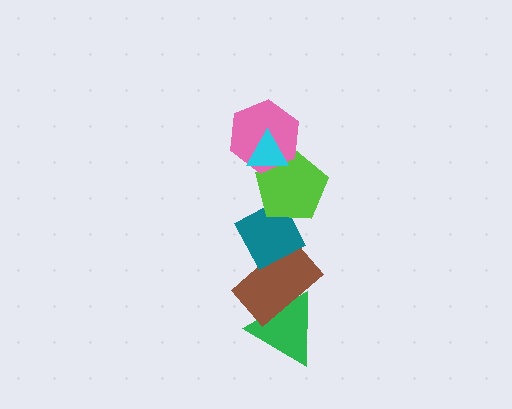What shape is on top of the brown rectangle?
The teal diamond is on top of the brown rectangle.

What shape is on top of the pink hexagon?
The cyan triangle is on top of the pink hexagon.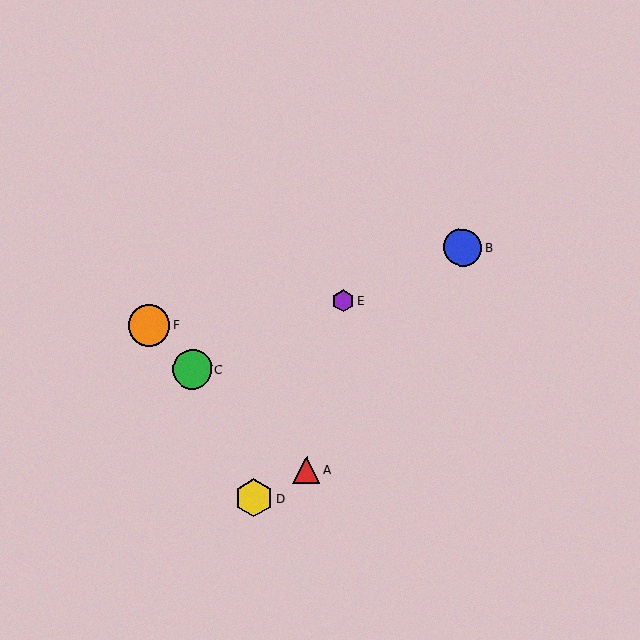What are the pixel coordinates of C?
Object C is at (192, 369).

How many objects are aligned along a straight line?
3 objects (B, C, E) are aligned along a straight line.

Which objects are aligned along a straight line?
Objects B, C, E are aligned along a straight line.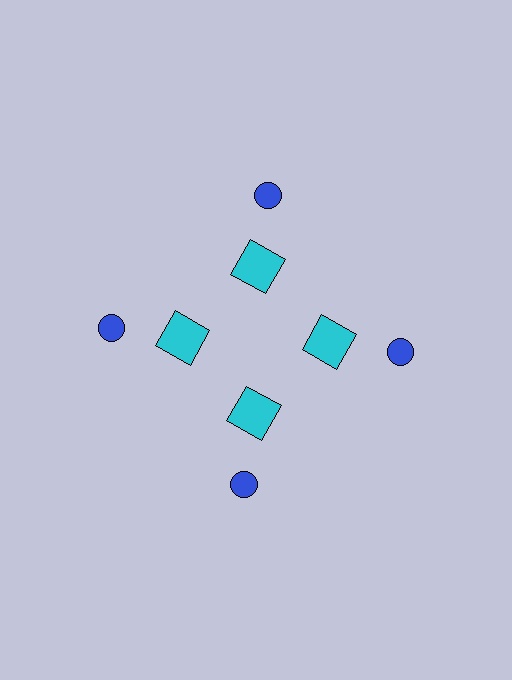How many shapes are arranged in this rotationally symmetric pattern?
There are 8 shapes, arranged in 4 groups of 2.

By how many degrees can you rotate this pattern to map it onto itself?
The pattern maps onto itself every 90 degrees of rotation.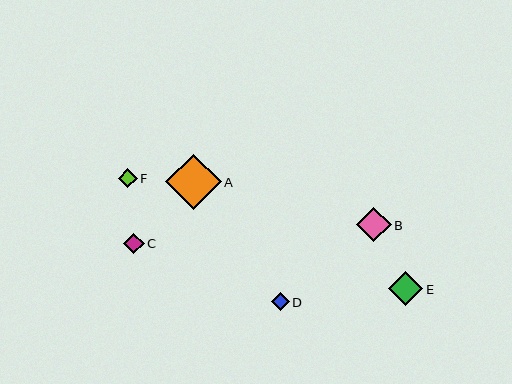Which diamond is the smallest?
Diamond D is the smallest with a size of approximately 18 pixels.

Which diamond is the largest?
Diamond A is the largest with a size of approximately 55 pixels.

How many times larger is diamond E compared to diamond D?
Diamond E is approximately 1.9 times the size of diamond D.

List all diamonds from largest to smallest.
From largest to smallest: A, B, E, C, F, D.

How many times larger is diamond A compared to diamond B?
Diamond A is approximately 1.6 times the size of diamond B.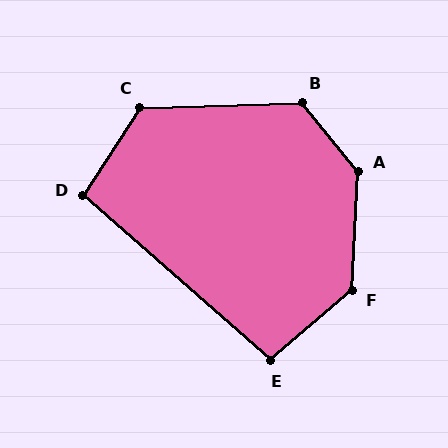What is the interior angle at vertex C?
Approximately 124 degrees (obtuse).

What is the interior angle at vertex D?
Approximately 99 degrees (obtuse).